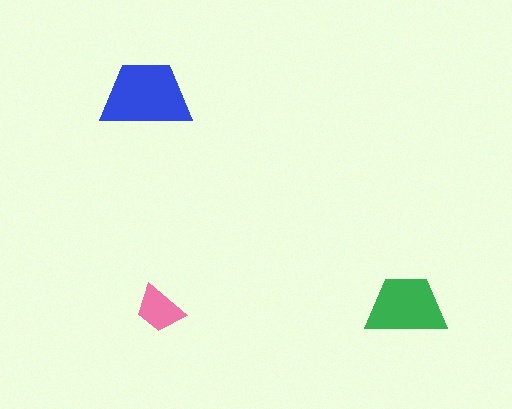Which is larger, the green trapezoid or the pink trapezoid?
The green one.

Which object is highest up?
The blue trapezoid is topmost.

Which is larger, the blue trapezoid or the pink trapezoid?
The blue one.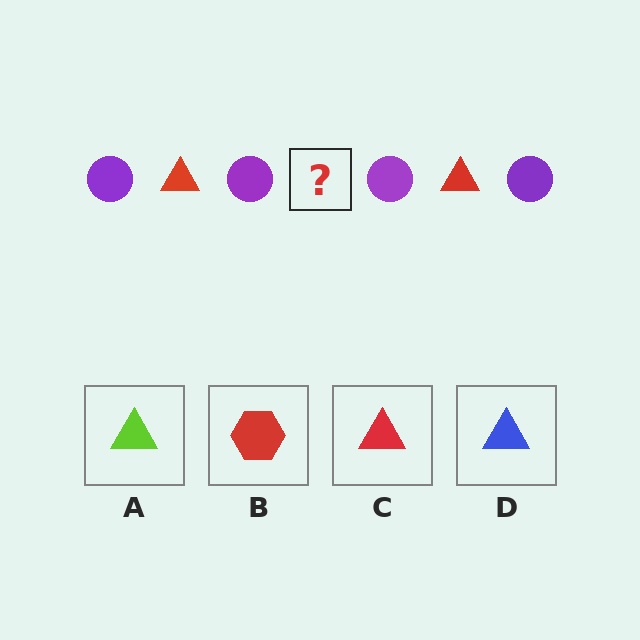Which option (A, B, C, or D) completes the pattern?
C.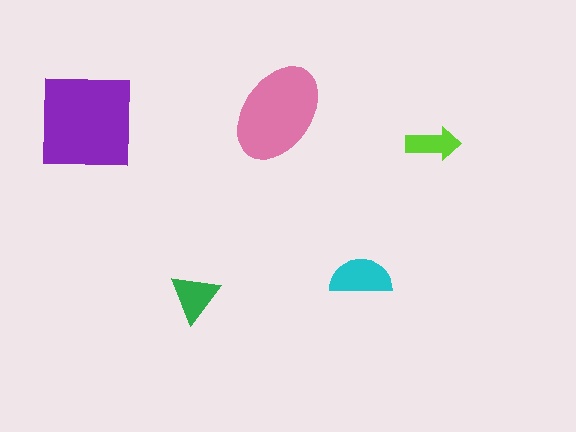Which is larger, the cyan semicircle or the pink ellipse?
The pink ellipse.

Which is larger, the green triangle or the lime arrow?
The green triangle.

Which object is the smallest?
The lime arrow.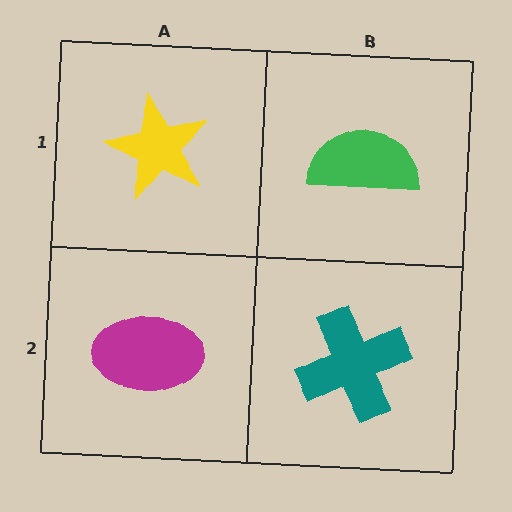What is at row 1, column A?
A yellow star.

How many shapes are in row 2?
2 shapes.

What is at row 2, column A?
A magenta ellipse.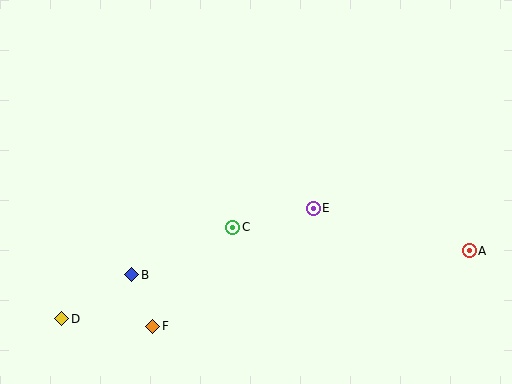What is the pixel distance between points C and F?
The distance between C and F is 127 pixels.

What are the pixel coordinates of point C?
Point C is at (233, 227).